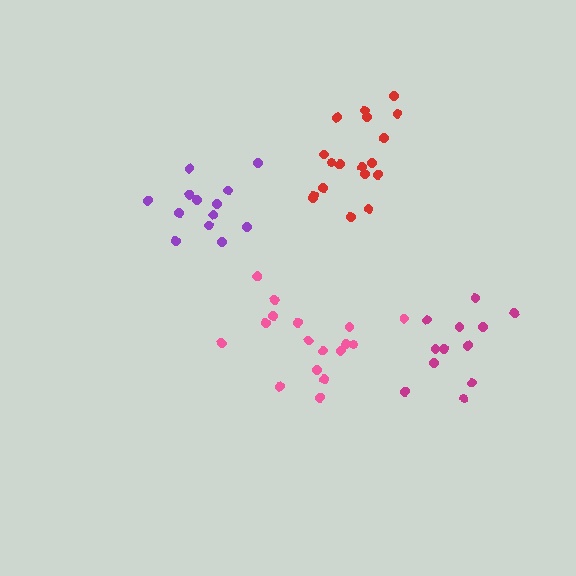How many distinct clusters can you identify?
There are 4 distinct clusters.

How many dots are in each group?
Group 1: 13 dots, Group 2: 18 dots, Group 3: 12 dots, Group 4: 18 dots (61 total).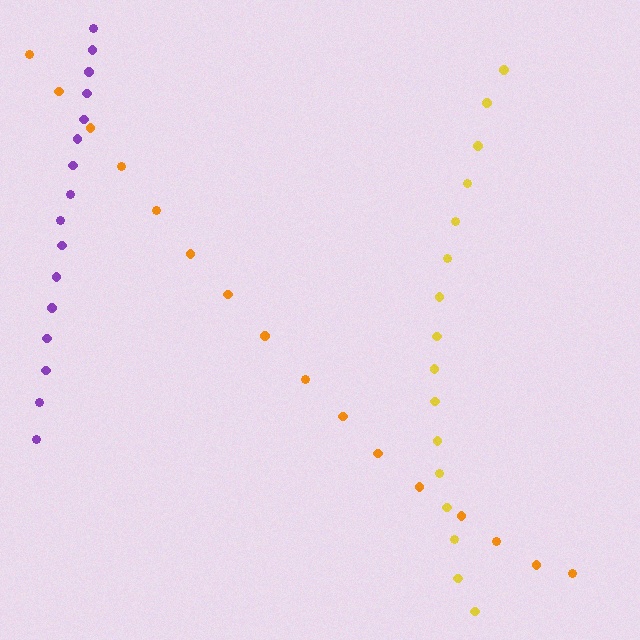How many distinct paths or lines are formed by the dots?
There are 3 distinct paths.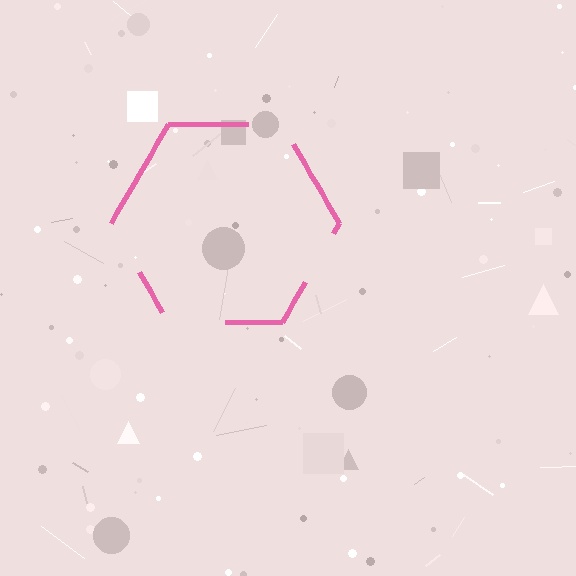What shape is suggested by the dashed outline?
The dashed outline suggests a hexagon.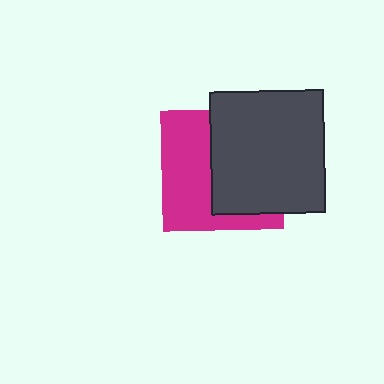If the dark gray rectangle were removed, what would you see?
You would see the complete magenta square.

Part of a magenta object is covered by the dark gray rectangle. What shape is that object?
It is a square.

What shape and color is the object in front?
The object in front is a dark gray rectangle.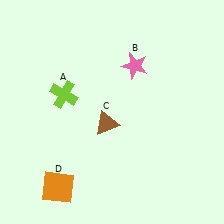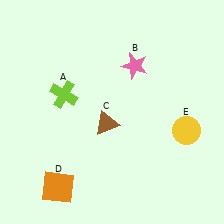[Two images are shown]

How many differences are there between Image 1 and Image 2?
There is 1 difference between the two images.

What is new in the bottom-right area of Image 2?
A yellow circle (E) was added in the bottom-right area of Image 2.